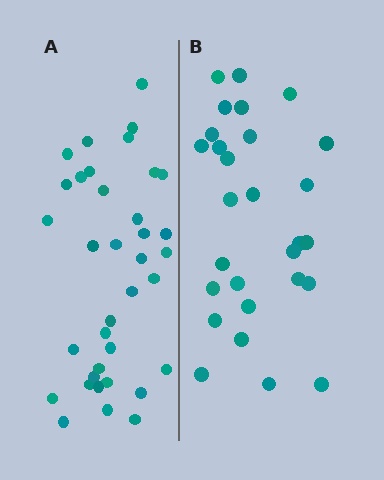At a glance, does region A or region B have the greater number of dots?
Region A (the left region) has more dots.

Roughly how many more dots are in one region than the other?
Region A has roughly 8 or so more dots than region B.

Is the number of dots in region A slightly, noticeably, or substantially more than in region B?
Region A has noticeably more, but not dramatically so. The ratio is roughly 1.3 to 1.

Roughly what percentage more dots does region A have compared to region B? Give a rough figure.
About 30% more.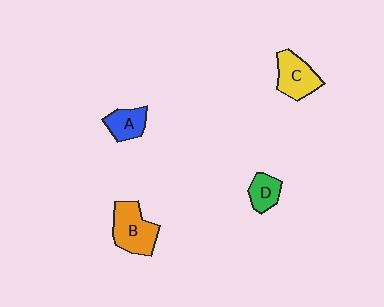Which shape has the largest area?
Shape B (orange).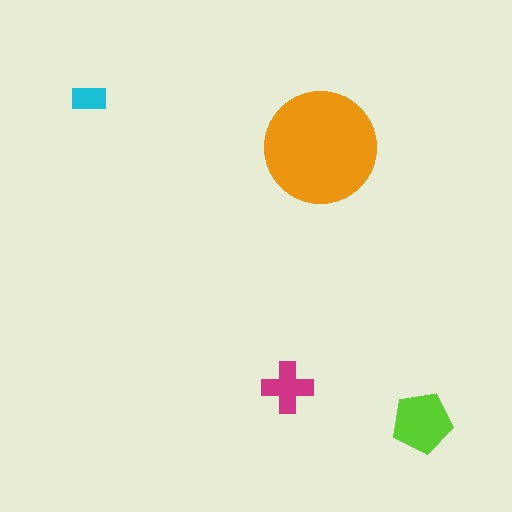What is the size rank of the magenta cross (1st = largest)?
3rd.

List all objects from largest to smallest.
The orange circle, the lime pentagon, the magenta cross, the cyan rectangle.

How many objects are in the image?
There are 4 objects in the image.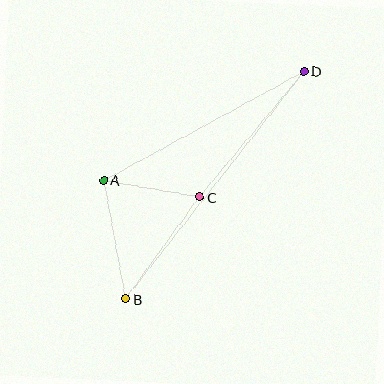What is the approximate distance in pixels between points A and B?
The distance between A and B is approximately 121 pixels.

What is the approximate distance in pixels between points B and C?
The distance between B and C is approximately 126 pixels.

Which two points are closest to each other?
Points A and C are closest to each other.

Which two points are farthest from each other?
Points B and D are farthest from each other.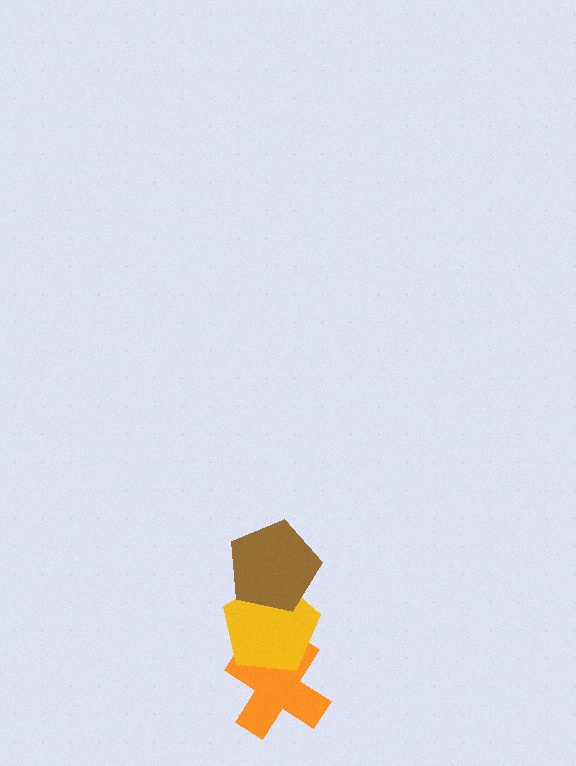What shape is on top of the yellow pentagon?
The brown pentagon is on top of the yellow pentagon.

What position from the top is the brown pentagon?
The brown pentagon is 1st from the top.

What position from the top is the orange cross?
The orange cross is 3rd from the top.